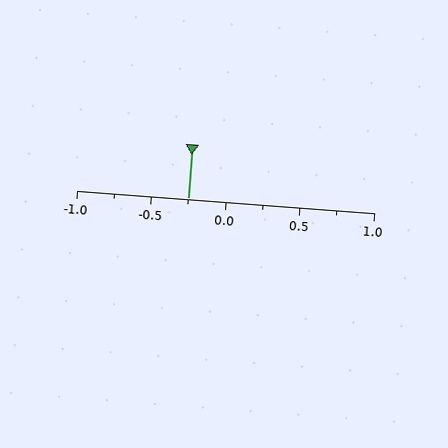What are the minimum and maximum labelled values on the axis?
The axis runs from -1.0 to 1.0.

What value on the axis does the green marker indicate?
The marker indicates approximately -0.25.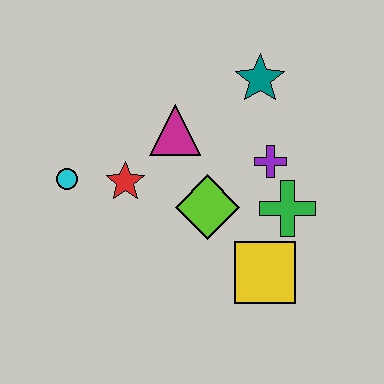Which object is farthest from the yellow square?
The cyan circle is farthest from the yellow square.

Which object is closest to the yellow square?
The green cross is closest to the yellow square.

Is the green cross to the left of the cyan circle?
No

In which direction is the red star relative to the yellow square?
The red star is to the left of the yellow square.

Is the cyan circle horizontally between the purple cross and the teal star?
No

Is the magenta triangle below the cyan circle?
No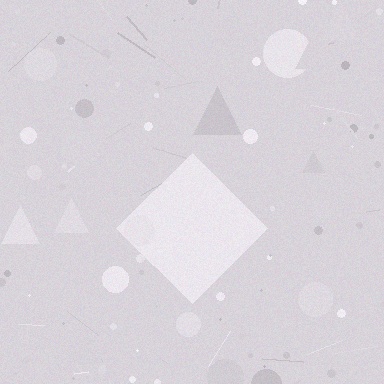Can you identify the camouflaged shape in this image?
The camouflaged shape is a diamond.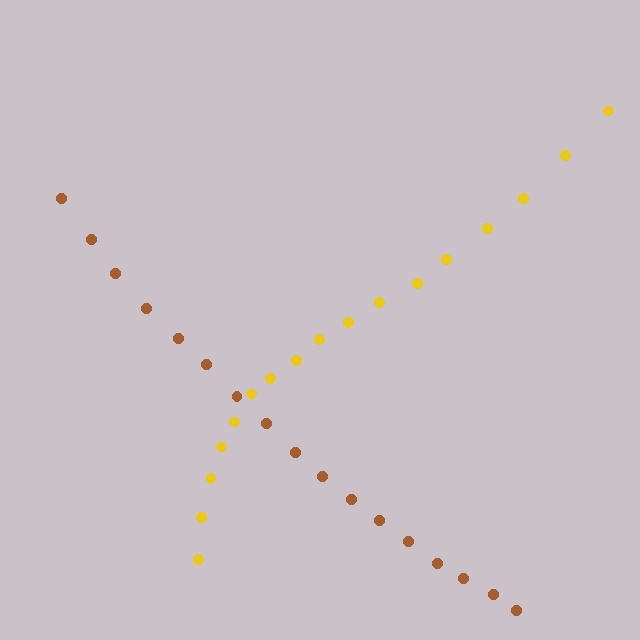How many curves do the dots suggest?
There are 2 distinct paths.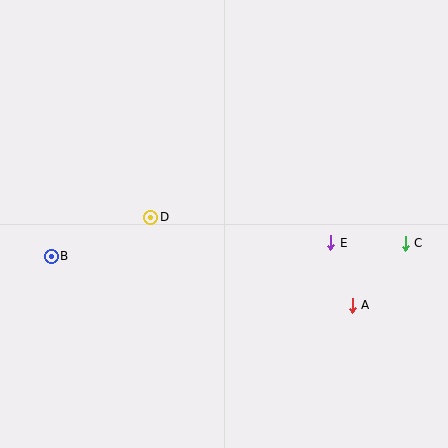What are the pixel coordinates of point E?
Point E is at (331, 243).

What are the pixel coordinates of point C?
Point C is at (405, 243).